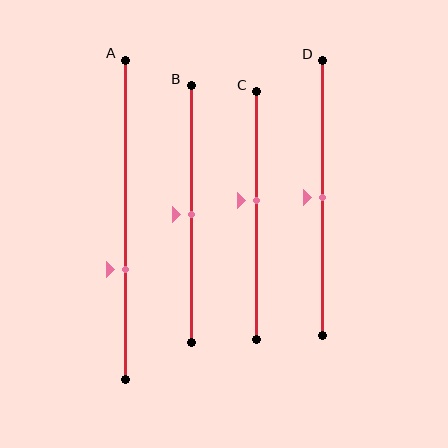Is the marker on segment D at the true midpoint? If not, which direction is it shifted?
Yes, the marker on segment D is at the true midpoint.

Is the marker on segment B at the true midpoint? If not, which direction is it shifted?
Yes, the marker on segment B is at the true midpoint.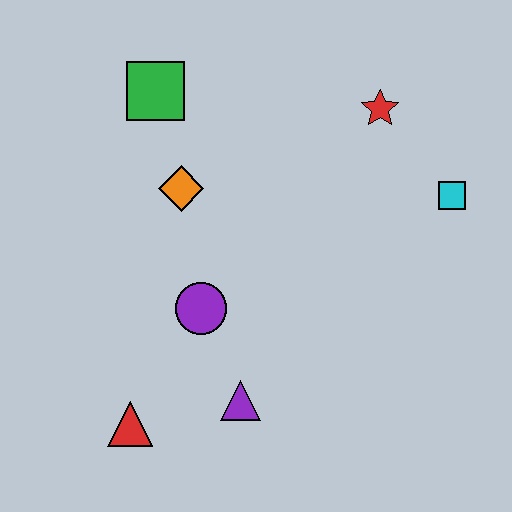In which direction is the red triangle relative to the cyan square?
The red triangle is to the left of the cyan square.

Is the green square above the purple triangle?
Yes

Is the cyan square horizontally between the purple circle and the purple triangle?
No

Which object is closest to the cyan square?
The red star is closest to the cyan square.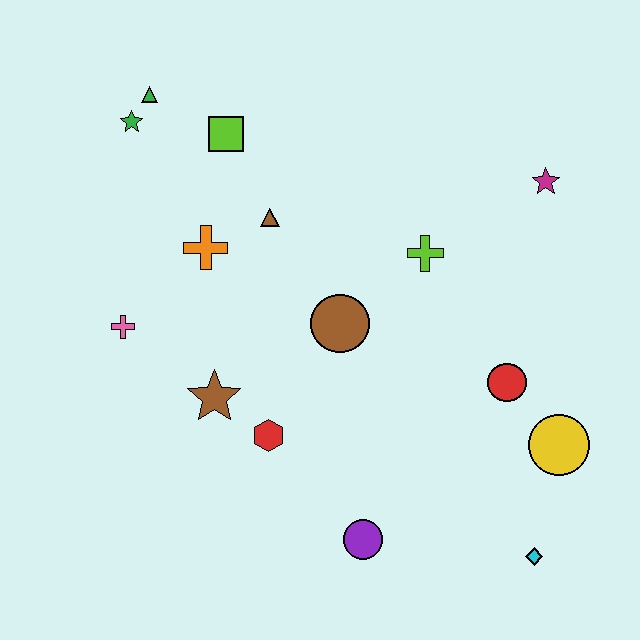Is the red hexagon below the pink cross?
Yes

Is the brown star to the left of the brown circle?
Yes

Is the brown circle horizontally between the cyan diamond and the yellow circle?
No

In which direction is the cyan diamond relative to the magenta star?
The cyan diamond is below the magenta star.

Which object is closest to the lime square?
The green triangle is closest to the lime square.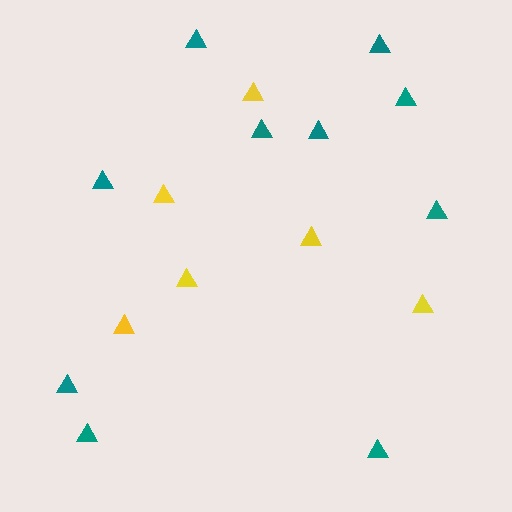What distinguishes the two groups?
There are 2 groups: one group of teal triangles (10) and one group of yellow triangles (6).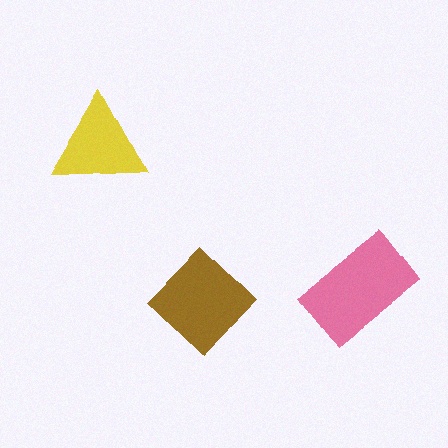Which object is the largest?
The pink rectangle.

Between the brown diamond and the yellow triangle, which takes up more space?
The brown diamond.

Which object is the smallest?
The yellow triangle.